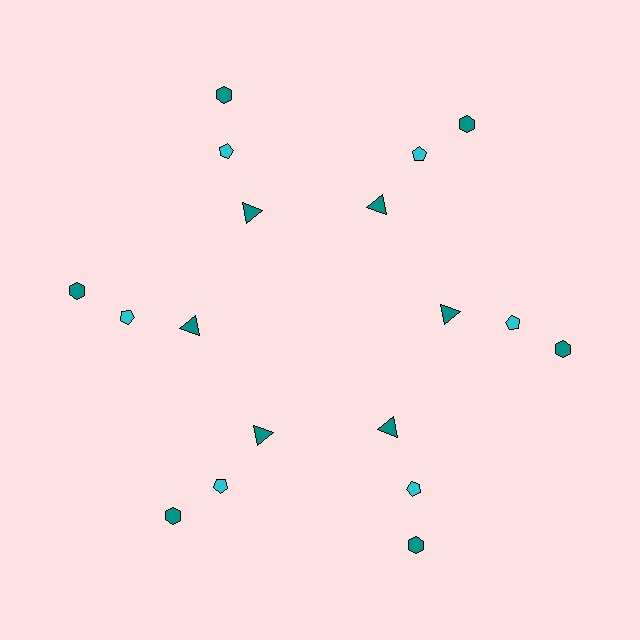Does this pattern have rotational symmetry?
Yes, this pattern has 6-fold rotational symmetry. It looks the same after rotating 60 degrees around the center.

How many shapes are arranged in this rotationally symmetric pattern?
There are 18 shapes, arranged in 6 groups of 3.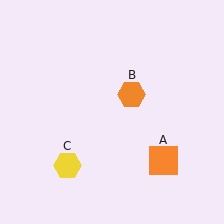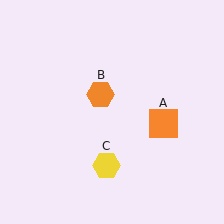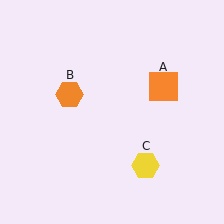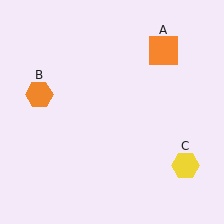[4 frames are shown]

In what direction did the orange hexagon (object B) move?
The orange hexagon (object B) moved left.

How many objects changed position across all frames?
3 objects changed position: orange square (object A), orange hexagon (object B), yellow hexagon (object C).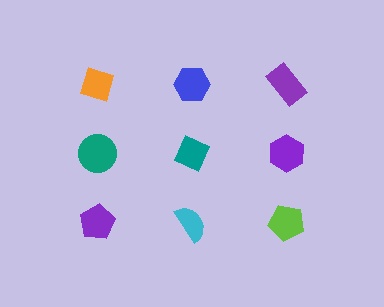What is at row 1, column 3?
A purple rectangle.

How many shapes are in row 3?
3 shapes.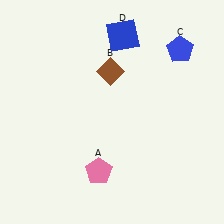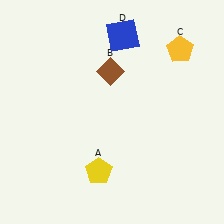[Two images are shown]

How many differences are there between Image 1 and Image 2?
There are 2 differences between the two images.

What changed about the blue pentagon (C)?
In Image 1, C is blue. In Image 2, it changed to yellow.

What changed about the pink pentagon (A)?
In Image 1, A is pink. In Image 2, it changed to yellow.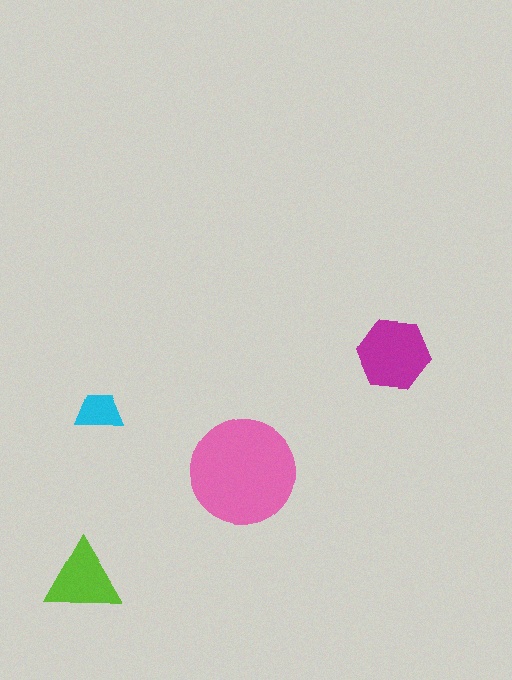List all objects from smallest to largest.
The cyan trapezoid, the lime triangle, the magenta hexagon, the pink circle.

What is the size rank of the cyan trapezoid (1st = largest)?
4th.